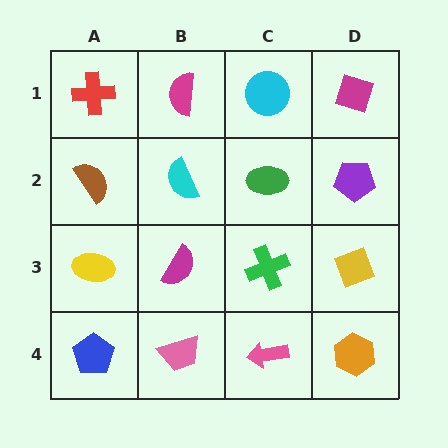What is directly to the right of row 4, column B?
A pink arrow.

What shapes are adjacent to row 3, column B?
A cyan semicircle (row 2, column B), a pink trapezoid (row 4, column B), a yellow ellipse (row 3, column A), a green cross (row 3, column C).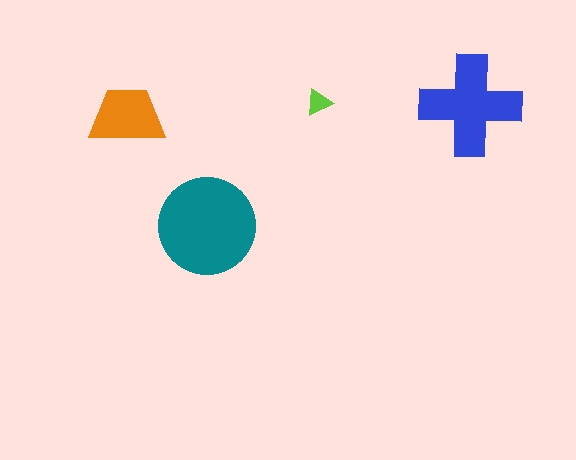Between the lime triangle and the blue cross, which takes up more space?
The blue cross.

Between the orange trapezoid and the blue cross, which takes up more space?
The blue cross.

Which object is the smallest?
The lime triangle.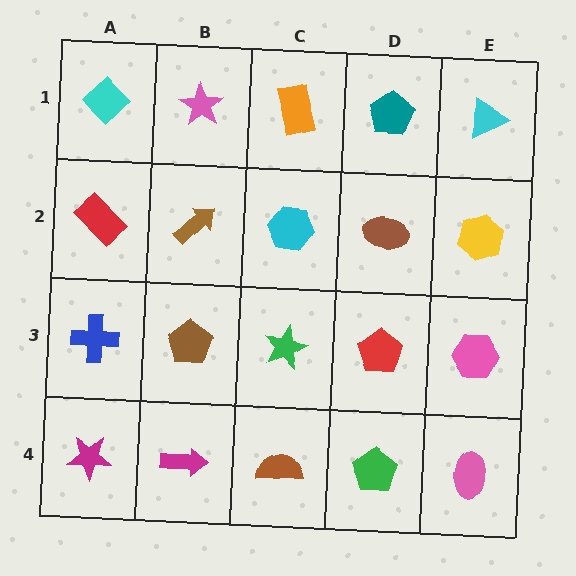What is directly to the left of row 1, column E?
A teal pentagon.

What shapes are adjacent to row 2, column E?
A cyan triangle (row 1, column E), a pink hexagon (row 3, column E), a brown ellipse (row 2, column D).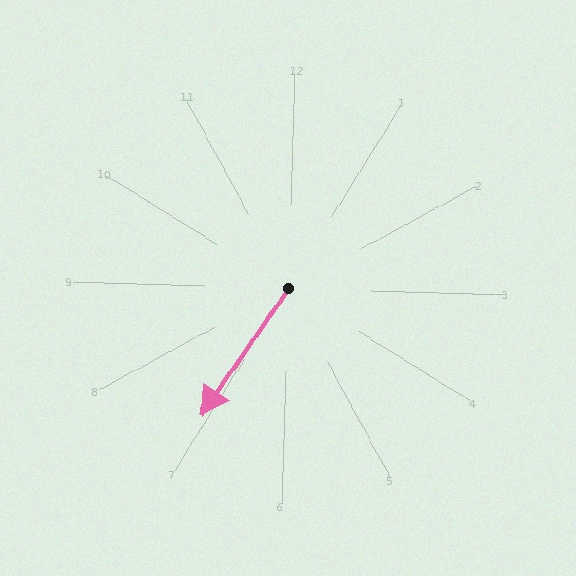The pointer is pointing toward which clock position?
Roughly 7 o'clock.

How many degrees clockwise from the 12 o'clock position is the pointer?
Approximately 213 degrees.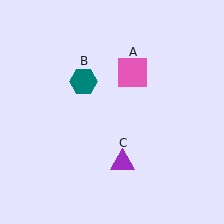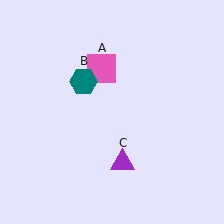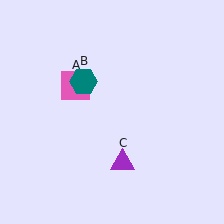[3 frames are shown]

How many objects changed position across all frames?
1 object changed position: pink square (object A).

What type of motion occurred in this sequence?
The pink square (object A) rotated counterclockwise around the center of the scene.